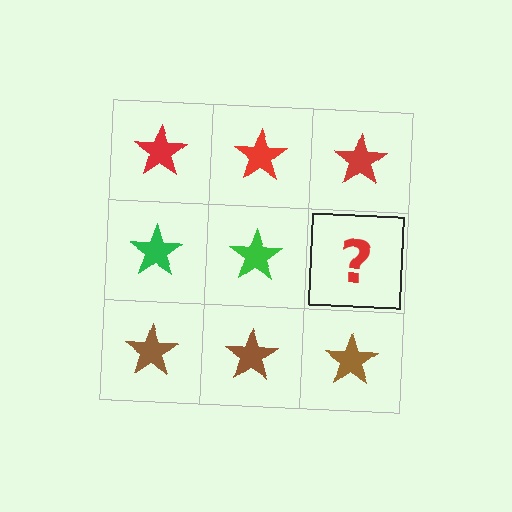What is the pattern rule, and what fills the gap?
The rule is that each row has a consistent color. The gap should be filled with a green star.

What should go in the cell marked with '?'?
The missing cell should contain a green star.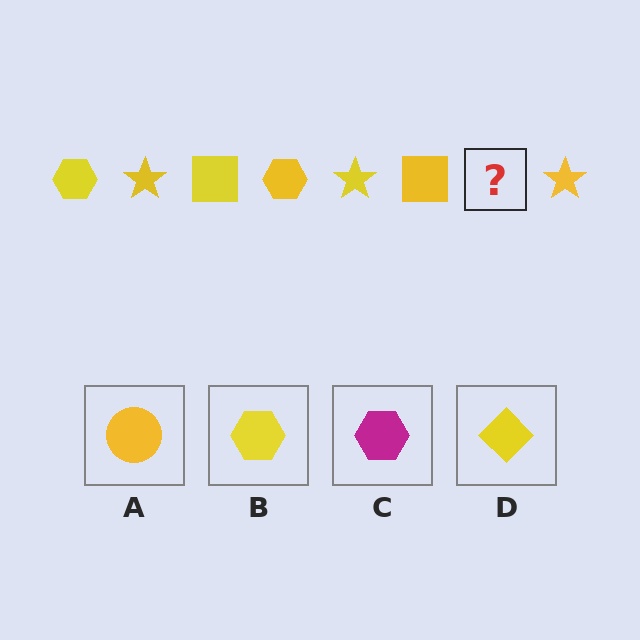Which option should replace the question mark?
Option B.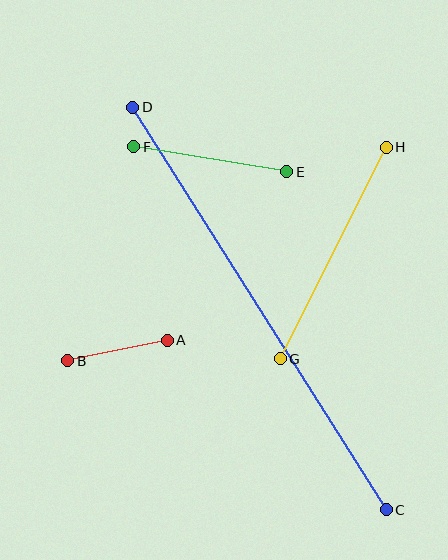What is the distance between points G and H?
The distance is approximately 237 pixels.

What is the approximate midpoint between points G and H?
The midpoint is at approximately (333, 253) pixels.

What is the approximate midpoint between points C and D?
The midpoint is at approximately (259, 309) pixels.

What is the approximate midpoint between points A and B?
The midpoint is at approximately (117, 350) pixels.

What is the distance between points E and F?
The distance is approximately 155 pixels.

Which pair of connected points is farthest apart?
Points C and D are farthest apart.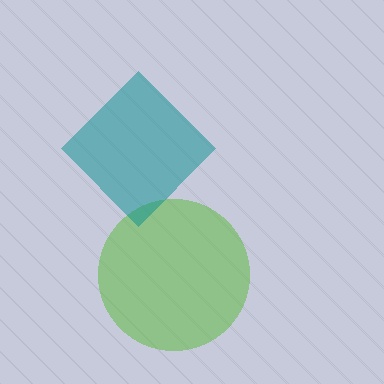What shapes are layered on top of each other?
The layered shapes are: a lime circle, a teal diamond.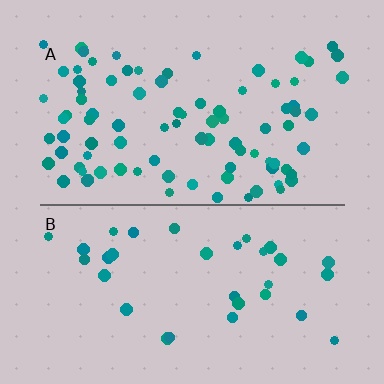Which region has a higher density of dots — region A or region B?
A (the top).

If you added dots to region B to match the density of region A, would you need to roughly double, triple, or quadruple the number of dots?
Approximately triple.